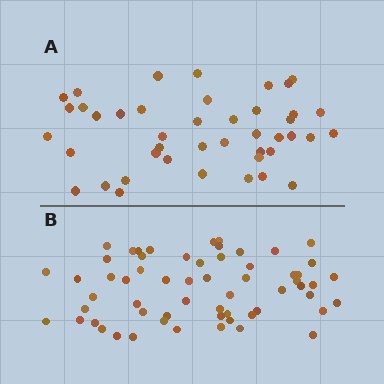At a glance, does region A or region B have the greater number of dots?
Region B (the bottom region) has more dots.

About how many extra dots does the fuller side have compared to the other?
Region B has approximately 15 more dots than region A.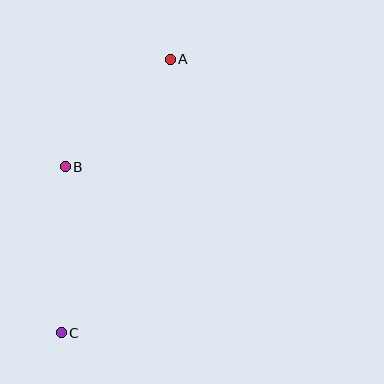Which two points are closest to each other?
Points A and B are closest to each other.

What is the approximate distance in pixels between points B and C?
The distance between B and C is approximately 166 pixels.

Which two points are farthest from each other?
Points A and C are farthest from each other.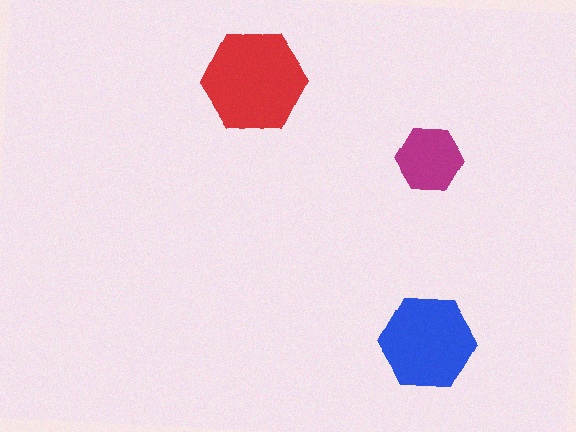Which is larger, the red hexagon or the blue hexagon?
The red one.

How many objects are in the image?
There are 3 objects in the image.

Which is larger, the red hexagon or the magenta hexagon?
The red one.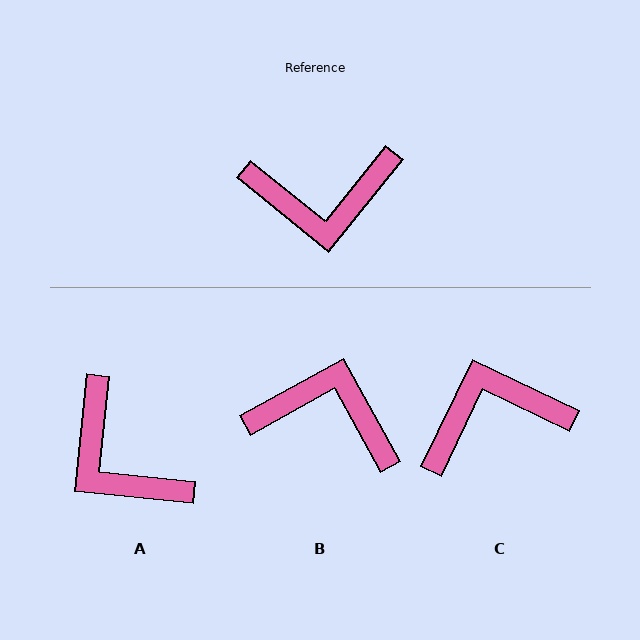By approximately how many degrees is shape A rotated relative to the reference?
Approximately 57 degrees clockwise.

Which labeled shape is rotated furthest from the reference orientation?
C, about 167 degrees away.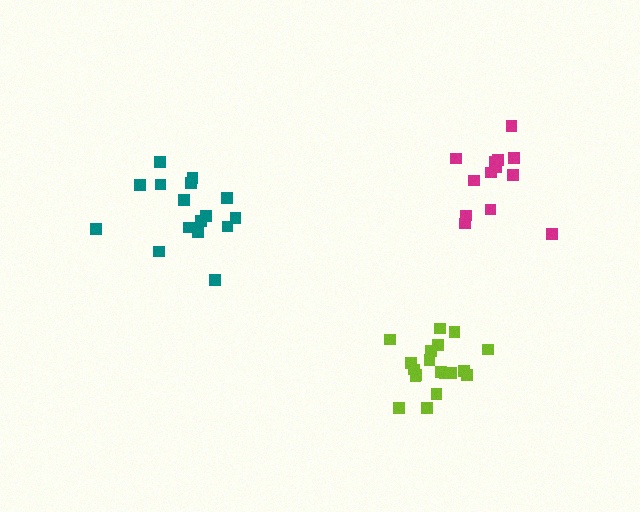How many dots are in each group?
Group 1: 19 dots, Group 2: 16 dots, Group 3: 13 dots (48 total).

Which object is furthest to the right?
The magenta cluster is rightmost.